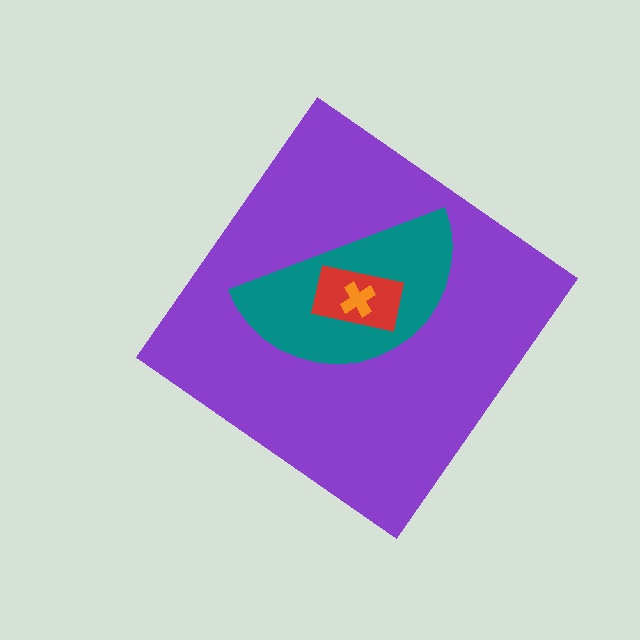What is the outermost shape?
The purple diamond.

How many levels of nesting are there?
4.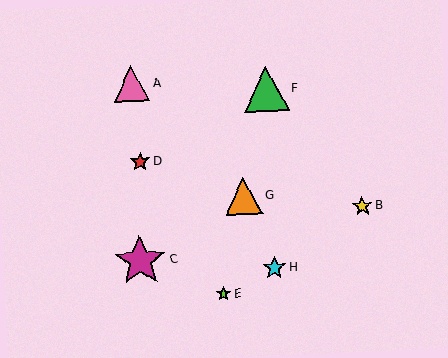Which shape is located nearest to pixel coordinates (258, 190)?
The orange triangle (labeled G) at (243, 196) is nearest to that location.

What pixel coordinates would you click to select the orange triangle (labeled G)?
Click at (243, 196) to select the orange triangle G.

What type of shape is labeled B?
Shape B is a yellow star.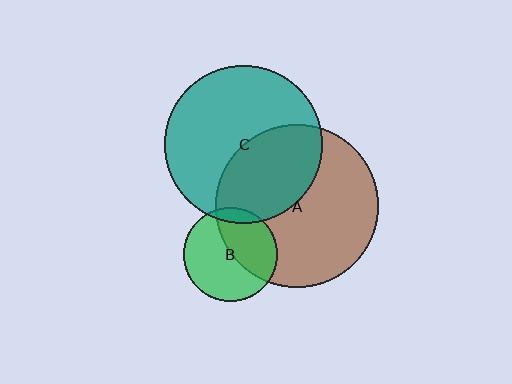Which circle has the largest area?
Circle A (brown).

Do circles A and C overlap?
Yes.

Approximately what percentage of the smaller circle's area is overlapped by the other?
Approximately 40%.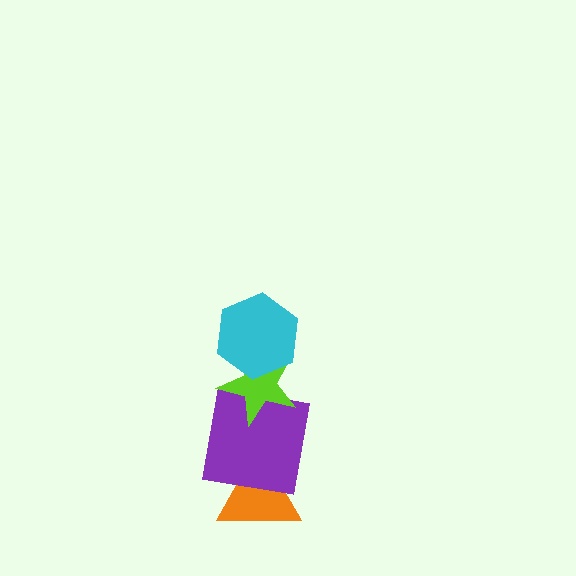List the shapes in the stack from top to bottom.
From top to bottom: the cyan hexagon, the lime star, the purple square, the orange triangle.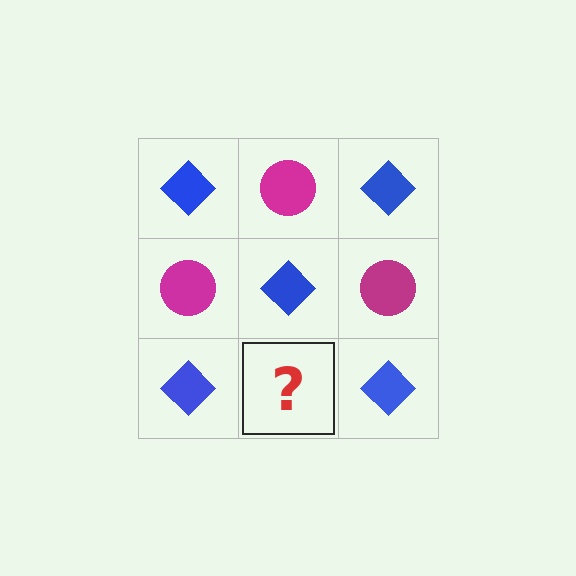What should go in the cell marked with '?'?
The missing cell should contain a magenta circle.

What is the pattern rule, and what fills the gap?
The rule is that it alternates blue diamond and magenta circle in a checkerboard pattern. The gap should be filled with a magenta circle.